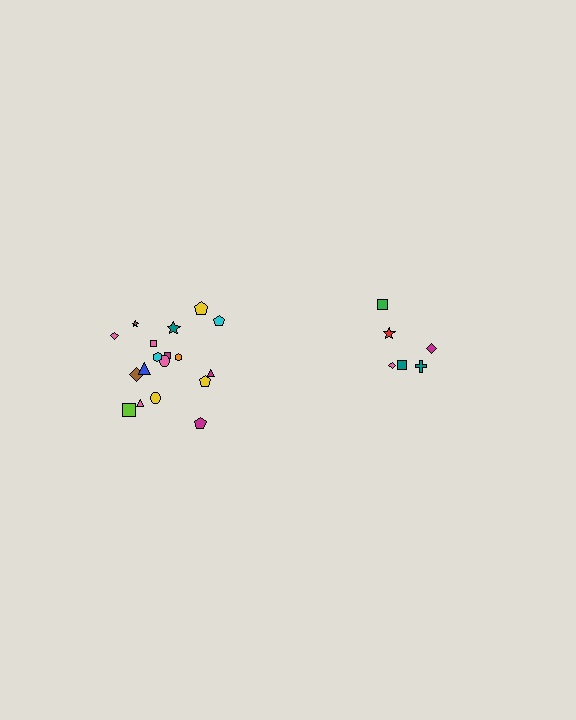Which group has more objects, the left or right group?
The left group.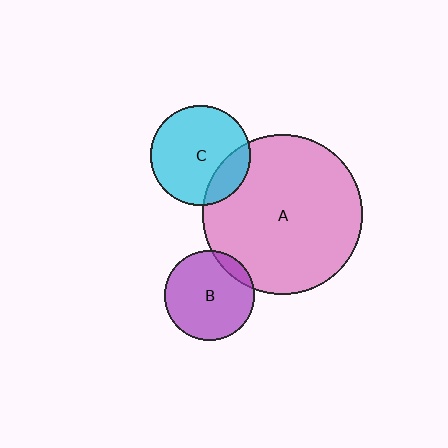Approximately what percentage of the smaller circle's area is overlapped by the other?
Approximately 10%.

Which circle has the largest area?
Circle A (pink).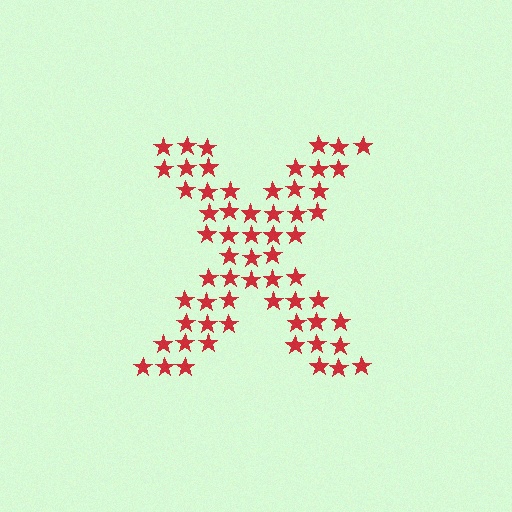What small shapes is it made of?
It is made of small stars.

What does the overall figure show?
The overall figure shows the letter X.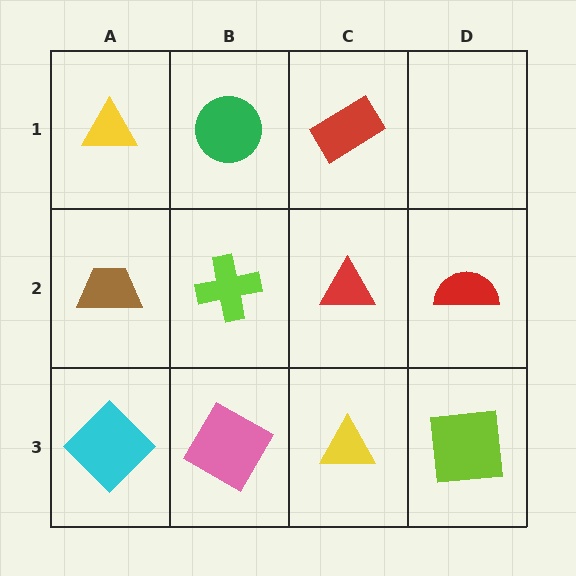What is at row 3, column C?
A yellow triangle.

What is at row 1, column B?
A green circle.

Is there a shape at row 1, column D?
No, that cell is empty.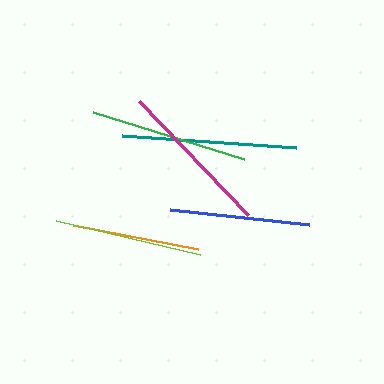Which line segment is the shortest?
The orange line is the shortest at approximately 128 pixels.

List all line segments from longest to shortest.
From longest to shortest: teal, magenta, green, lime, blue, orange.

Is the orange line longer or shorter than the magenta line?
The magenta line is longer than the orange line.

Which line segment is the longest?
The teal line is the longest at approximately 174 pixels.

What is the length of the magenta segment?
The magenta segment is approximately 158 pixels long.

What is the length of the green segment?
The green segment is approximately 158 pixels long.